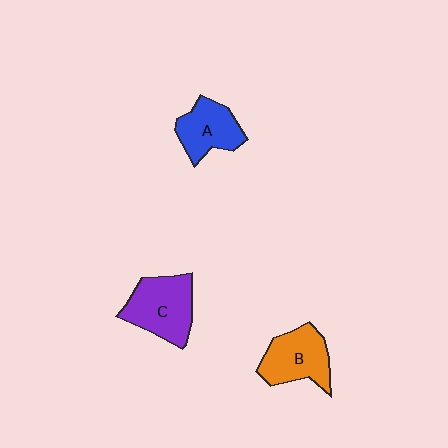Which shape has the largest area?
Shape C (purple).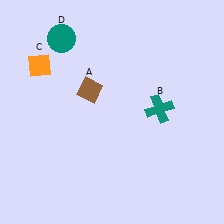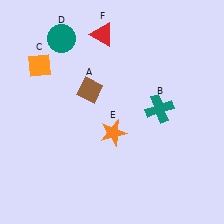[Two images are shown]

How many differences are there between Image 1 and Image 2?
There are 2 differences between the two images.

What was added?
An orange star (E), a red triangle (F) were added in Image 2.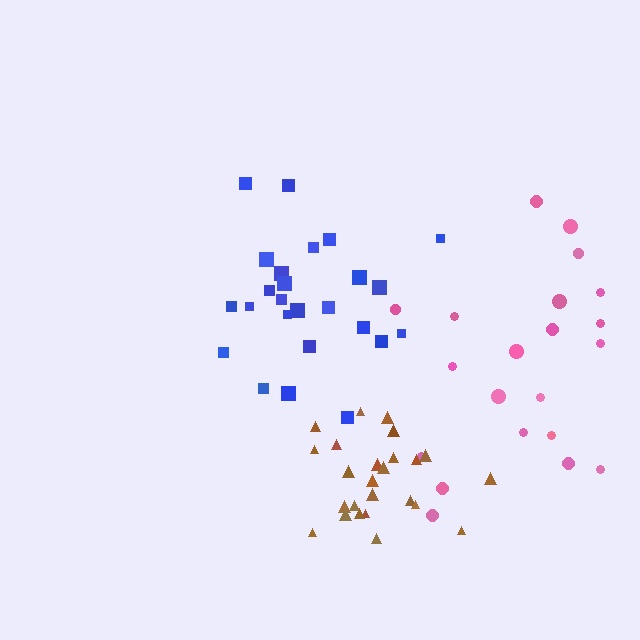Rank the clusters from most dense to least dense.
brown, blue, pink.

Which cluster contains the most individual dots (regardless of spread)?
Blue (25).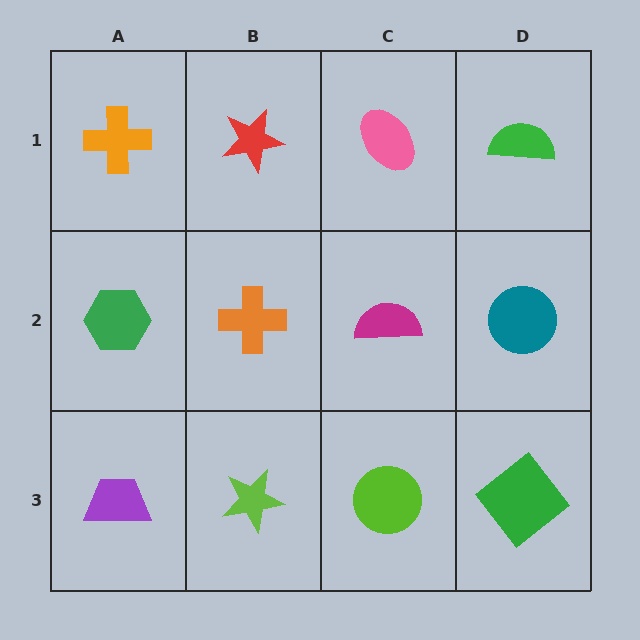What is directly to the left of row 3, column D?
A lime circle.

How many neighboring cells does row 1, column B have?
3.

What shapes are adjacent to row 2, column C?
A pink ellipse (row 1, column C), a lime circle (row 3, column C), an orange cross (row 2, column B), a teal circle (row 2, column D).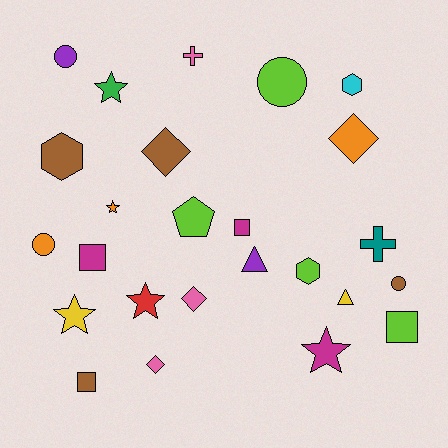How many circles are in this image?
There are 4 circles.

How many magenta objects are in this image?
There are 3 magenta objects.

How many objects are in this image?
There are 25 objects.